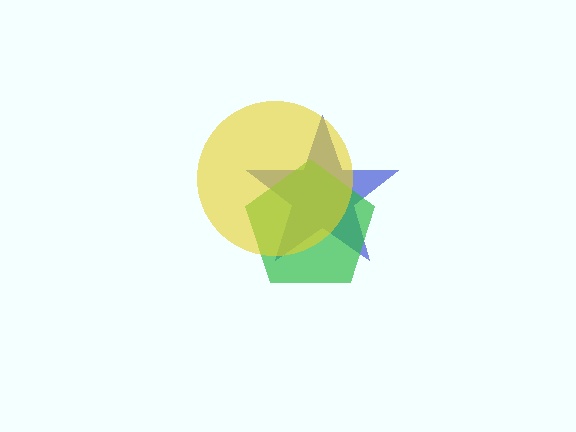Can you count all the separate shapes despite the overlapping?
Yes, there are 3 separate shapes.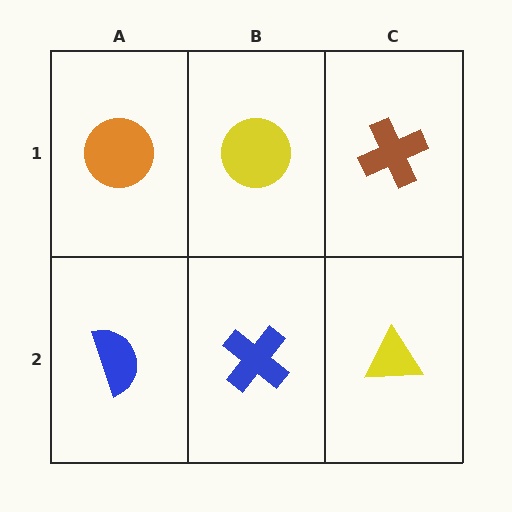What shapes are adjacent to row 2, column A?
An orange circle (row 1, column A), a blue cross (row 2, column B).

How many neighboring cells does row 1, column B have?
3.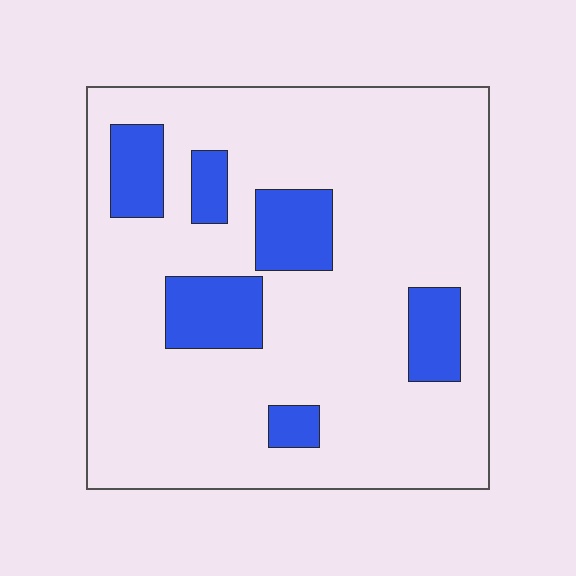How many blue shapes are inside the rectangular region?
6.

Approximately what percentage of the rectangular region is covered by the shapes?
Approximately 20%.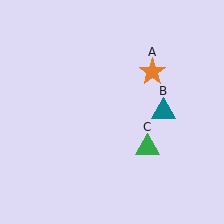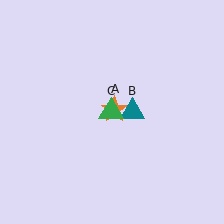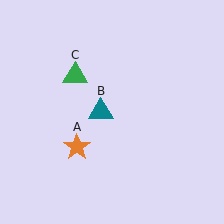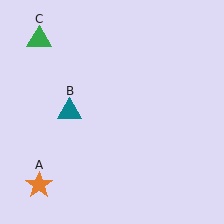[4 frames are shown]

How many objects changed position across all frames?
3 objects changed position: orange star (object A), teal triangle (object B), green triangle (object C).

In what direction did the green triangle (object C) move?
The green triangle (object C) moved up and to the left.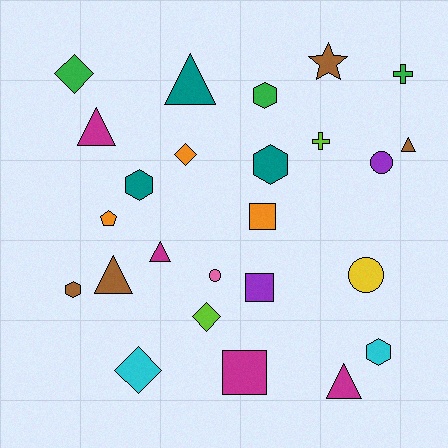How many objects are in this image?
There are 25 objects.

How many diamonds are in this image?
There are 4 diamonds.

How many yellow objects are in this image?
There is 1 yellow object.